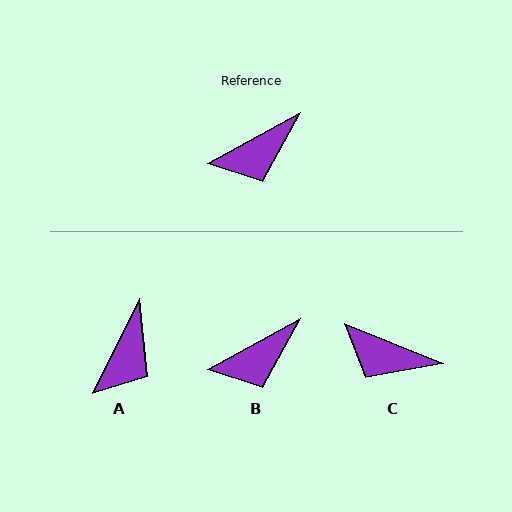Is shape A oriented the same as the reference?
No, it is off by about 35 degrees.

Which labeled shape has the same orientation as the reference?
B.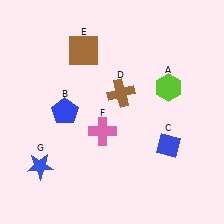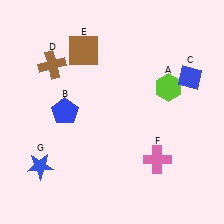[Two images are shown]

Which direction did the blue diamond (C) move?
The blue diamond (C) moved up.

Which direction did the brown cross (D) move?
The brown cross (D) moved left.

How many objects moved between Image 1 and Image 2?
3 objects moved between the two images.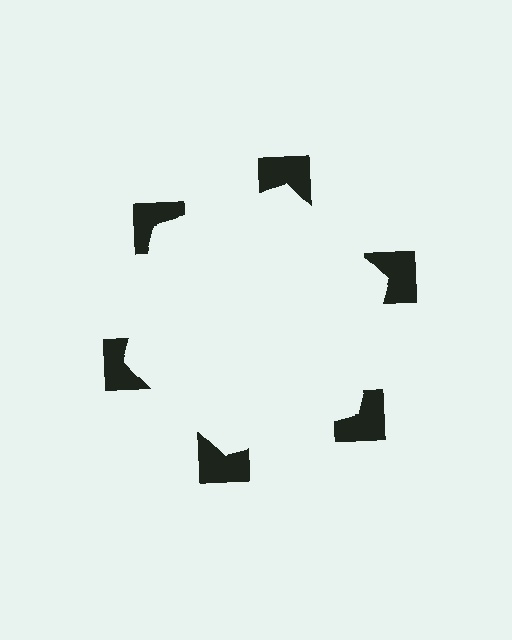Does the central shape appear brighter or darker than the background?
It typically appears slightly brighter than the background, even though no actual brightness change is drawn.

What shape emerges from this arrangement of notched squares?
An illusory hexagon — its edges are inferred from the aligned wedge cuts in the notched squares, not physically drawn.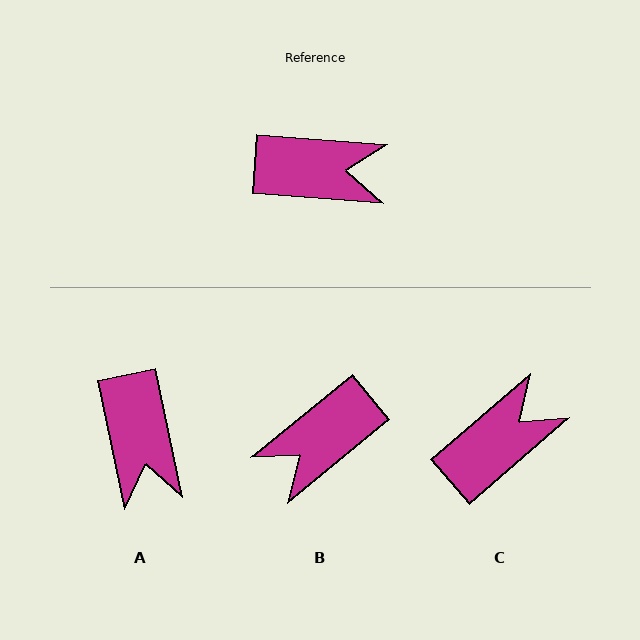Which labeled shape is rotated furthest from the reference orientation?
B, about 136 degrees away.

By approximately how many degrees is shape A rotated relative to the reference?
Approximately 74 degrees clockwise.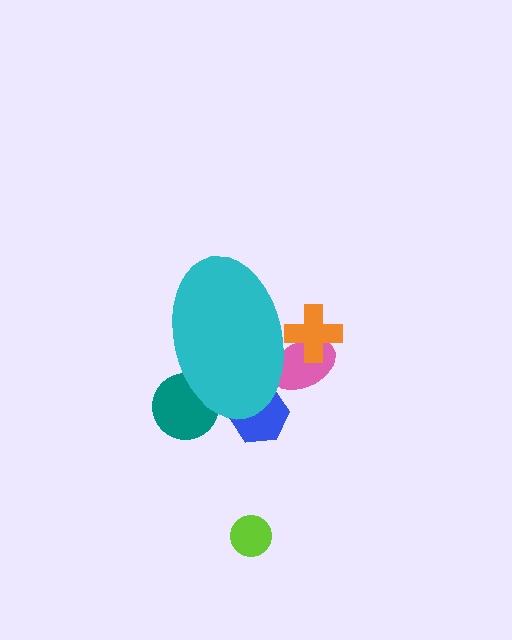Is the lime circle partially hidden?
No, the lime circle is fully visible.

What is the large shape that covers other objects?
A cyan ellipse.